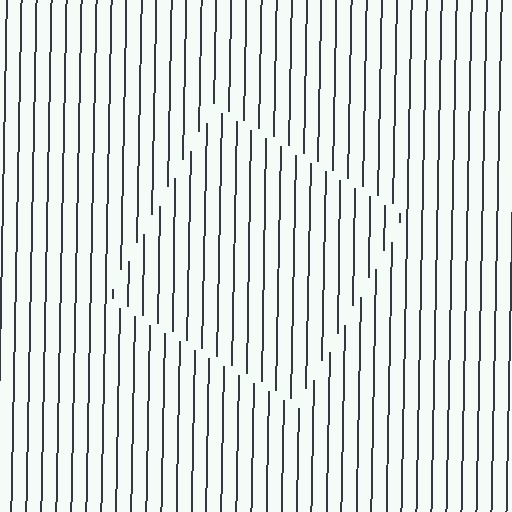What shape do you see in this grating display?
An illusory square. The interior of the shape contains the same grating, shifted by half a period — the contour is defined by the phase discontinuity where line-ends from the inner and outer gratings abut.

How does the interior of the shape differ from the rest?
The interior of the shape contains the same grating, shifted by half a period — the contour is defined by the phase discontinuity where line-ends from the inner and outer gratings abut.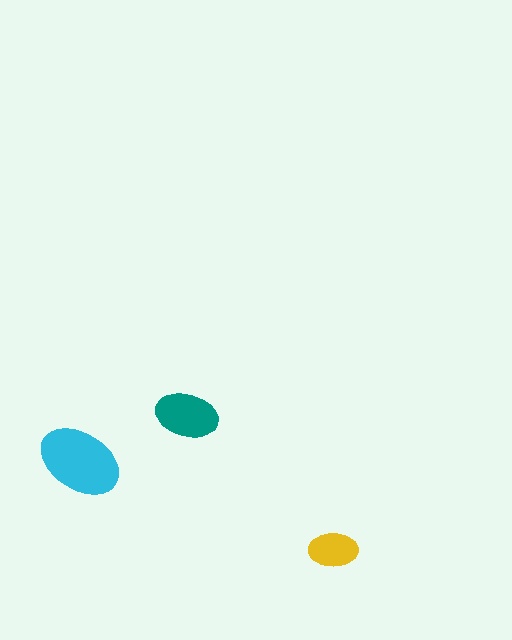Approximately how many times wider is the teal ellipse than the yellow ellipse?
About 1.5 times wider.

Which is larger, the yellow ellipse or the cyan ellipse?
The cyan one.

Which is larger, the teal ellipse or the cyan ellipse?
The cyan one.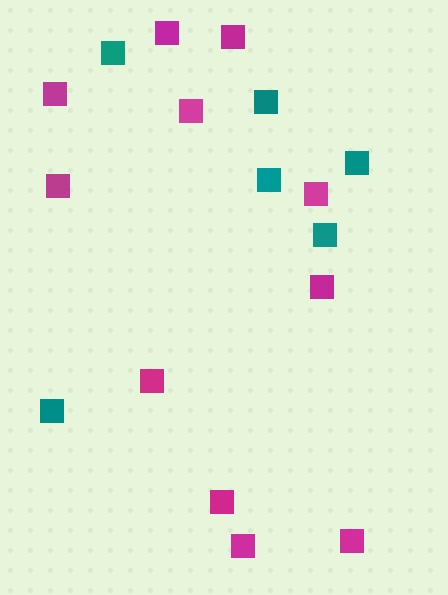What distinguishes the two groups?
There are 2 groups: one group of teal squares (6) and one group of magenta squares (11).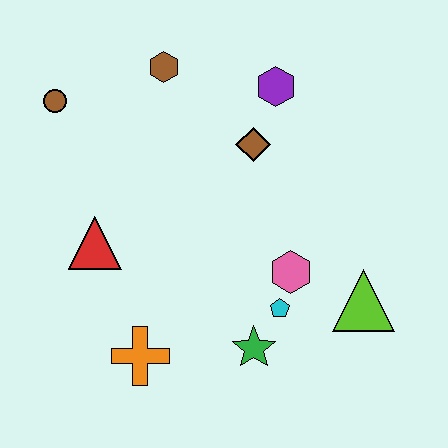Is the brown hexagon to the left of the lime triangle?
Yes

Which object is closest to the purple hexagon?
The brown diamond is closest to the purple hexagon.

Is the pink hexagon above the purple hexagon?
No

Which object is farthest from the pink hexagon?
The brown circle is farthest from the pink hexagon.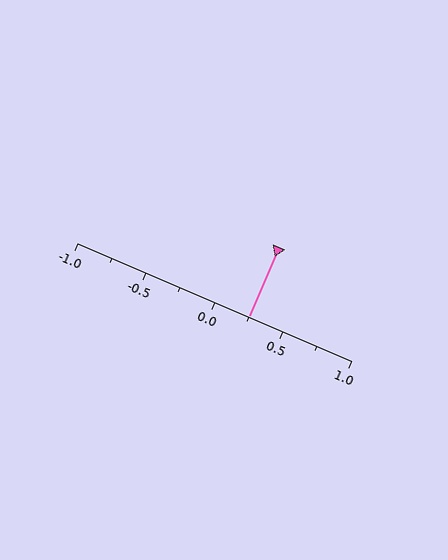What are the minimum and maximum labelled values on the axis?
The axis runs from -1.0 to 1.0.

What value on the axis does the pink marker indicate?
The marker indicates approximately 0.25.